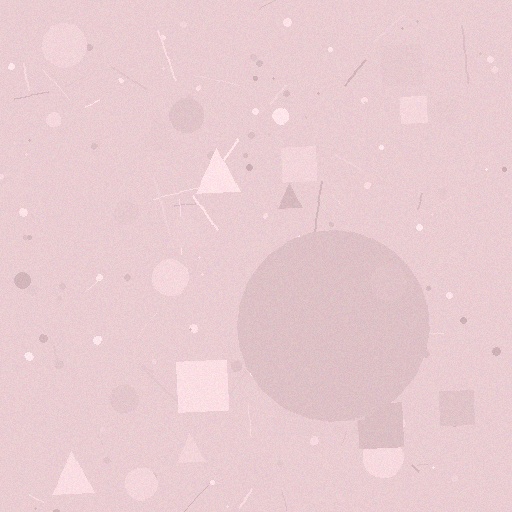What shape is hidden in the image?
A circle is hidden in the image.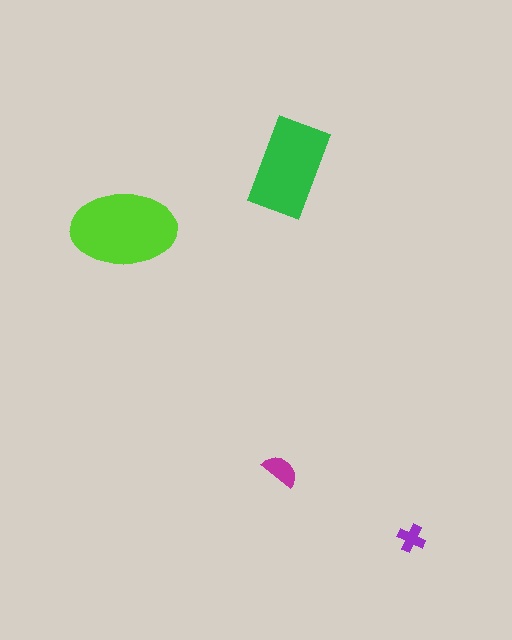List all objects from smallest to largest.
The purple cross, the magenta semicircle, the green rectangle, the lime ellipse.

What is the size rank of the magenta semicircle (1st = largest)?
3rd.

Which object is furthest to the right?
The purple cross is rightmost.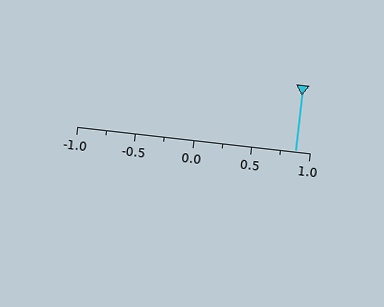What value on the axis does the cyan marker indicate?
The marker indicates approximately 0.88.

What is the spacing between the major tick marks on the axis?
The major ticks are spaced 0.5 apart.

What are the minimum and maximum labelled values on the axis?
The axis runs from -1.0 to 1.0.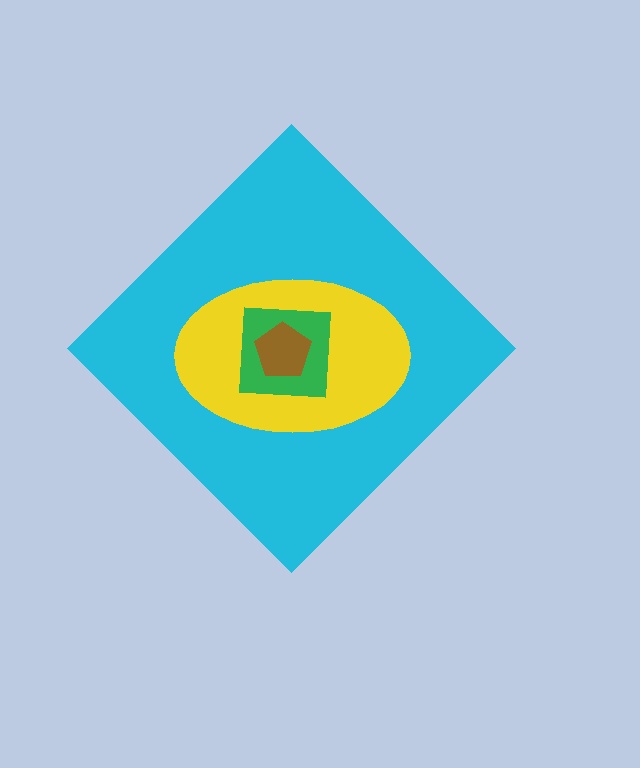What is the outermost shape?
The cyan diamond.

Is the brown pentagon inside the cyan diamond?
Yes.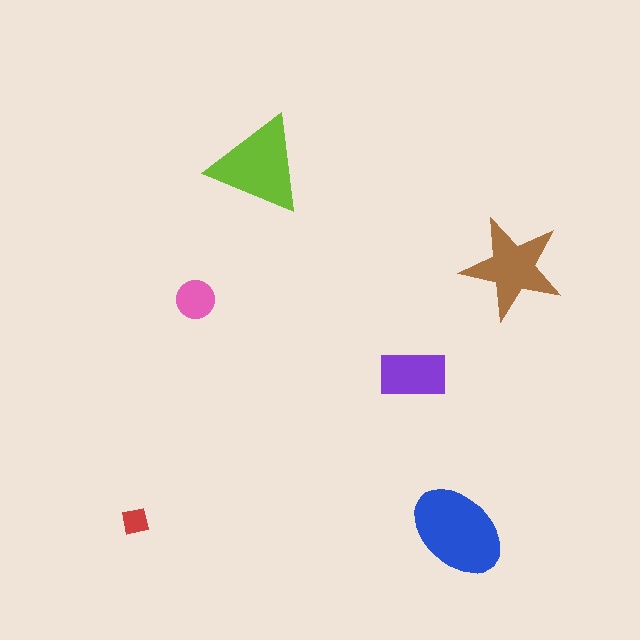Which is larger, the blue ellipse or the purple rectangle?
The blue ellipse.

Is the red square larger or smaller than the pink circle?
Smaller.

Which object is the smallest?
The red square.